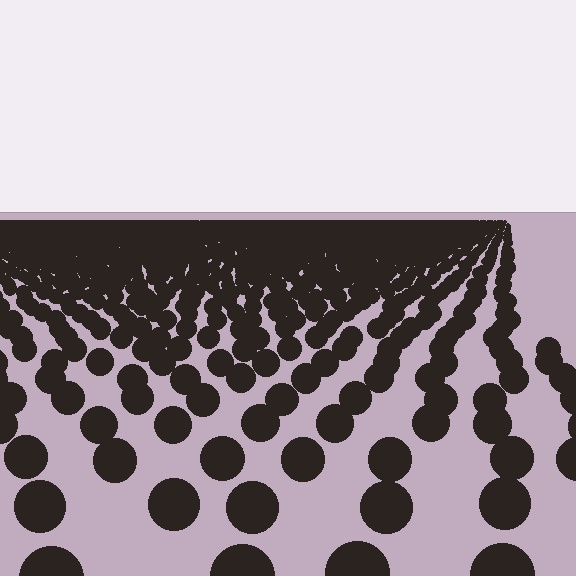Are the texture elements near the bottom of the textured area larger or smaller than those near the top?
Larger. Near the bottom, elements are closer to the viewer and appear at a bigger on-screen size.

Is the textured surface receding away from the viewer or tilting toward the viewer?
The surface is receding away from the viewer. Texture elements get smaller and denser toward the top.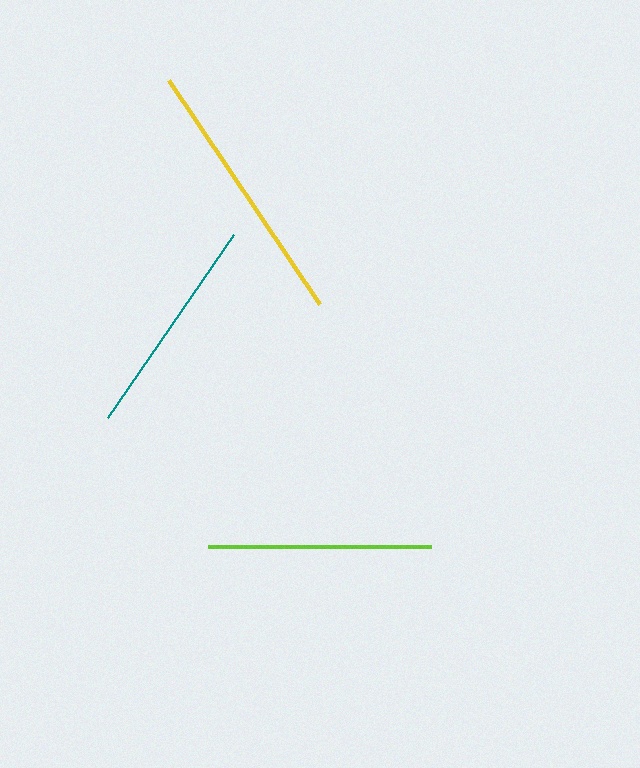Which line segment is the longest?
The yellow line is the longest at approximately 270 pixels.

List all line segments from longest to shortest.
From longest to shortest: yellow, lime, teal.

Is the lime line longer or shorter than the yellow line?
The yellow line is longer than the lime line.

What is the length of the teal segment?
The teal segment is approximately 222 pixels long.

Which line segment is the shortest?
The teal line is the shortest at approximately 222 pixels.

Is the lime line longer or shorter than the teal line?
The lime line is longer than the teal line.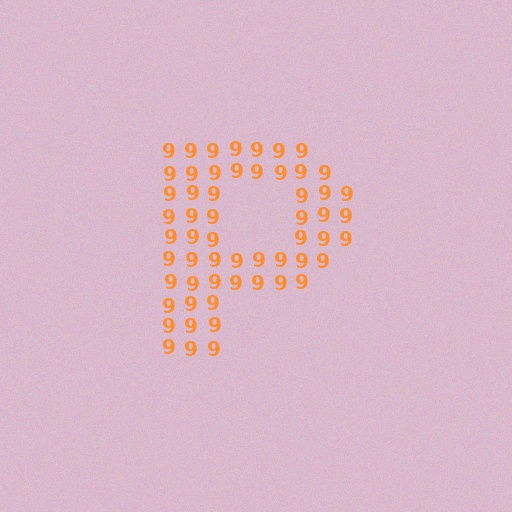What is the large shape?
The large shape is the letter P.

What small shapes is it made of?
It is made of small digit 9's.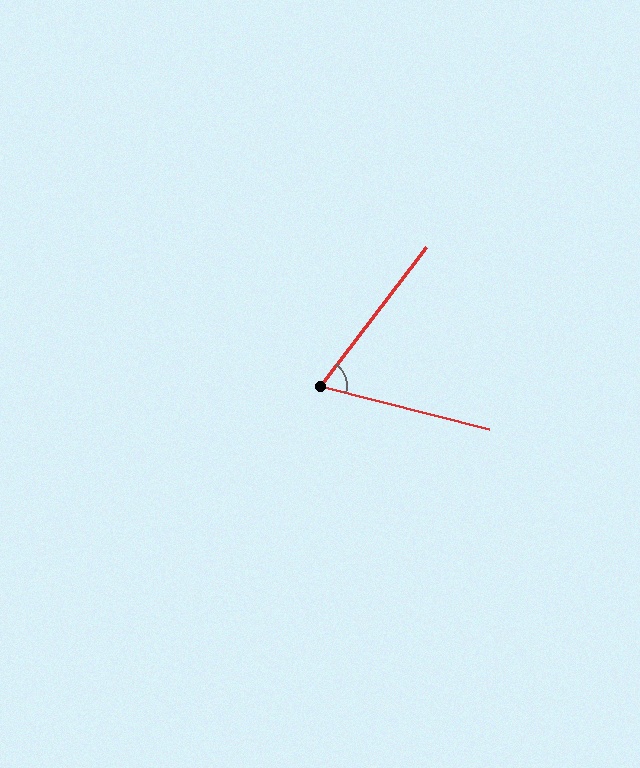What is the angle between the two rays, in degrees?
Approximately 67 degrees.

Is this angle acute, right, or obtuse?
It is acute.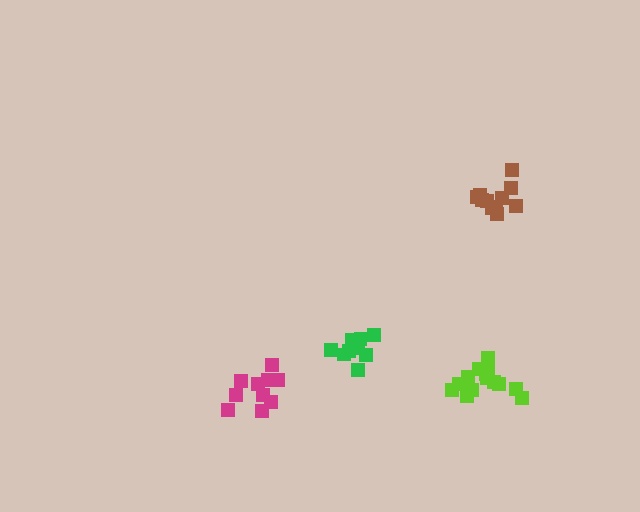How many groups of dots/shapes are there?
There are 4 groups.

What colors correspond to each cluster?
The clusters are colored: green, lime, magenta, brown.